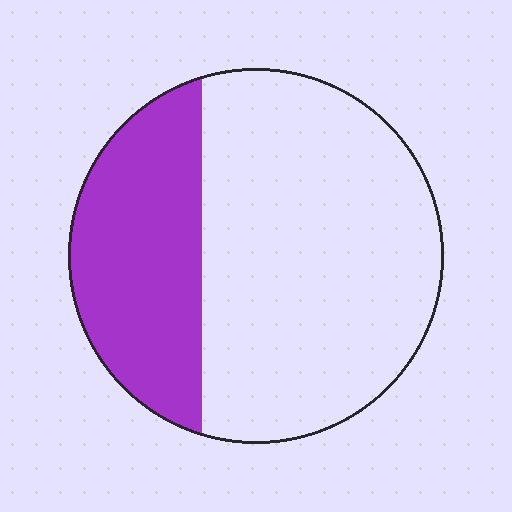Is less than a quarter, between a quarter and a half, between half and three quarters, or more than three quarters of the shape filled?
Between a quarter and a half.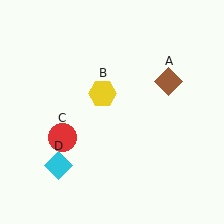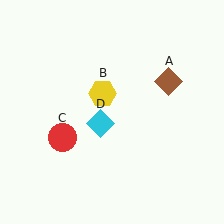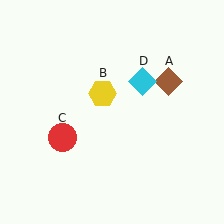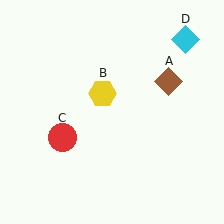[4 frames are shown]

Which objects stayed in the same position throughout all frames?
Brown diamond (object A) and yellow hexagon (object B) and red circle (object C) remained stationary.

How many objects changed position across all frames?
1 object changed position: cyan diamond (object D).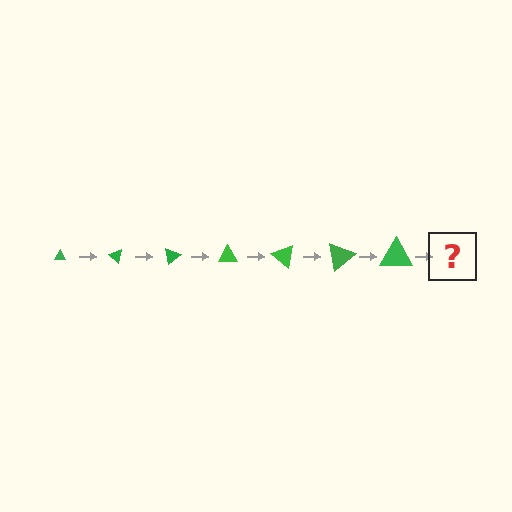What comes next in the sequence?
The next element should be a triangle, larger than the previous one and rotated 280 degrees from the start.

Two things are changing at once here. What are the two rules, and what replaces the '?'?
The two rules are that the triangle grows larger each step and it rotates 40 degrees each step. The '?' should be a triangle, larger than the previous one and rotated 280 degrees from the start.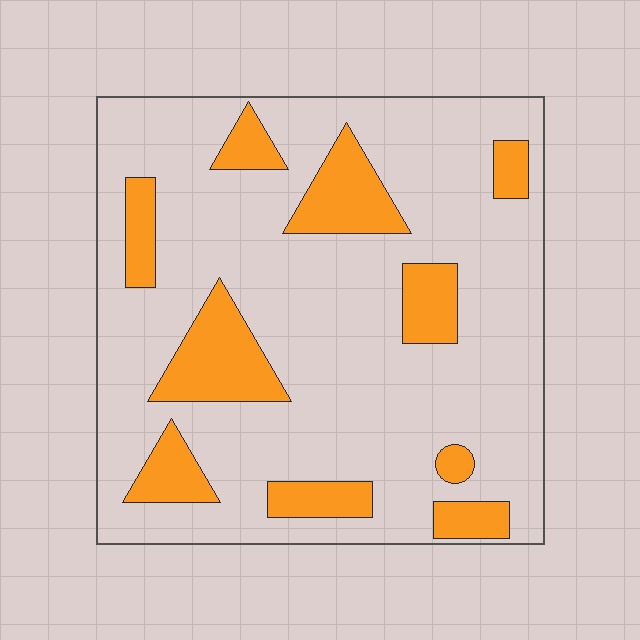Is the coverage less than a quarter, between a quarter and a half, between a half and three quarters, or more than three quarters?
Less than a quarter.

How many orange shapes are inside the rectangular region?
10.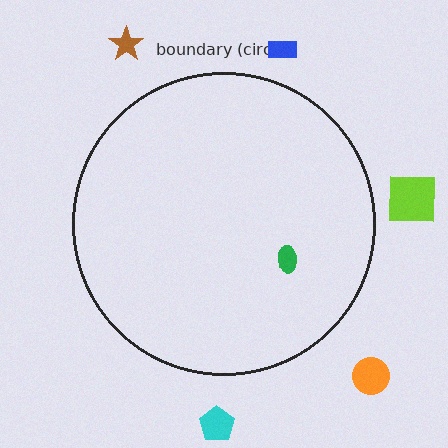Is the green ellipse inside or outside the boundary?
Inside.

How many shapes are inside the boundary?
1 inside, 5 outside.